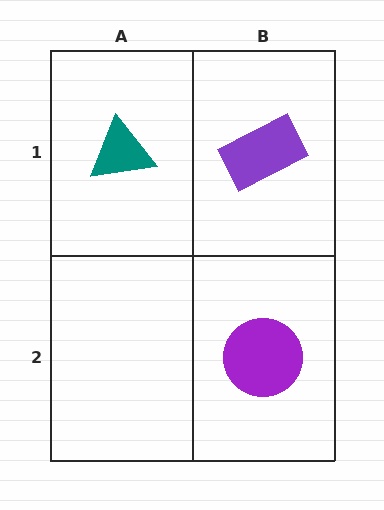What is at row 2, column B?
A purple circle.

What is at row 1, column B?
A purple rectangle.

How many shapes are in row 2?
1 shape.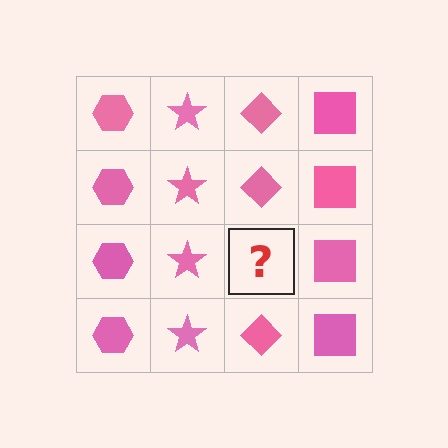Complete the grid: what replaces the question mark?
The question mark should be replaced with a pink diamond.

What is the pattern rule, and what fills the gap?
The rule is that each column has a consistent shape. The gap should be filled with a pink diamond.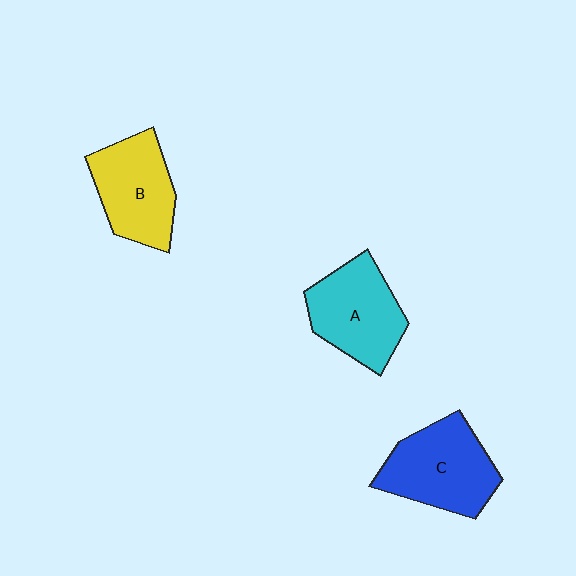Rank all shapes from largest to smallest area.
From largest to smallest: C (blue), A (cyan), B (yellow).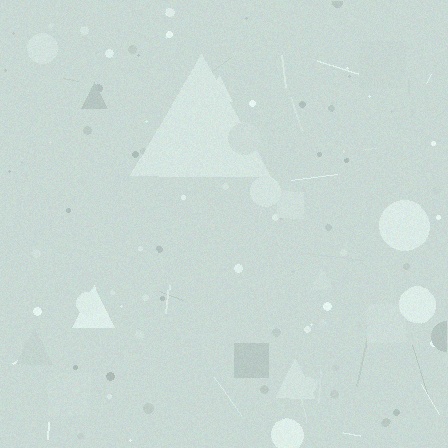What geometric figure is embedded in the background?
A triangle is embedded in the background.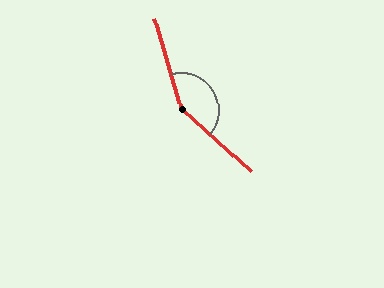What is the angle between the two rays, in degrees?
Approximately 148 degrees.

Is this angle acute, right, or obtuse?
It is obtuse.